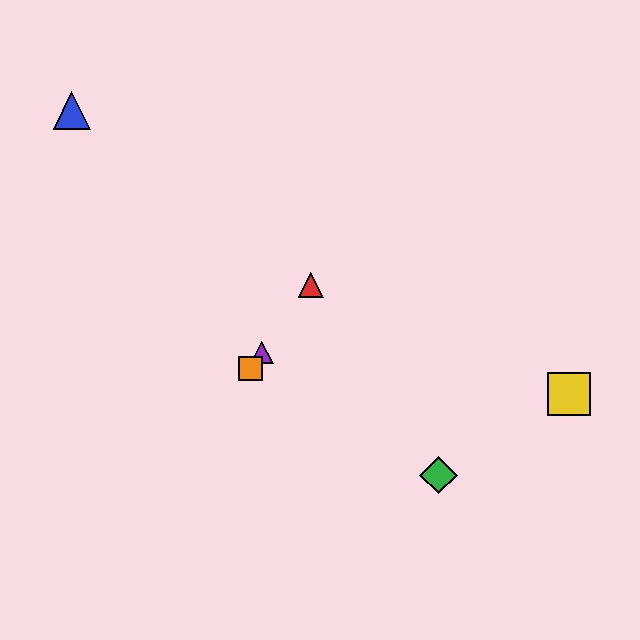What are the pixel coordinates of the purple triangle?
The purple triangle is at (262, 353).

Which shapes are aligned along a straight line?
The red triangle, the purple triangle, the orange square are aligned along a straight line.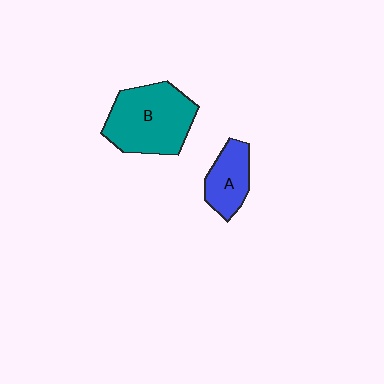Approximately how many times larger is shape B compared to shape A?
Approximately 1.9 times.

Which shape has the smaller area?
Shape A (blue).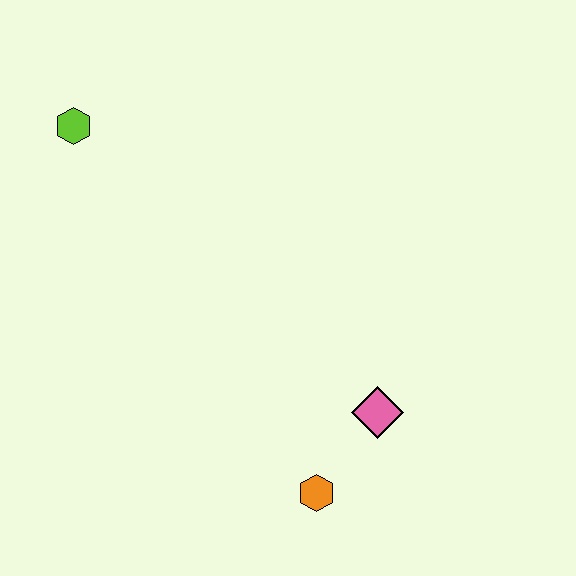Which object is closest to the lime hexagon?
The pink diamond is closest to the lime hexagon.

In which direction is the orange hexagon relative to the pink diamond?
The orange hexagon is below the pink diamond.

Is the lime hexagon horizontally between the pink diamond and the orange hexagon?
No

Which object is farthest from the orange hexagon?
The lime hexagon is farthest from the orange hexagon.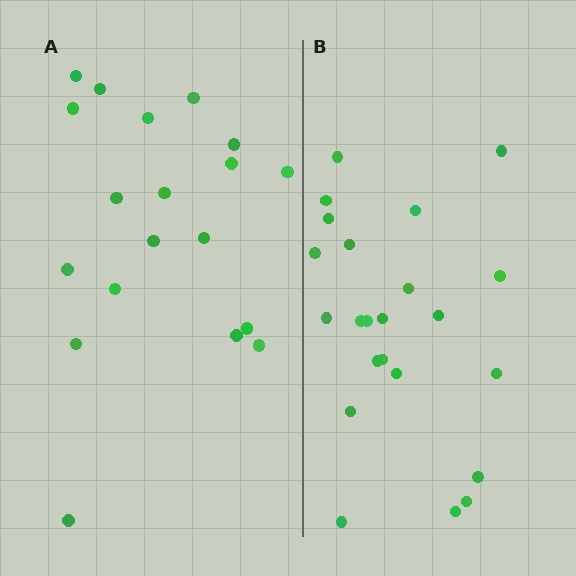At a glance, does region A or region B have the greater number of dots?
Region B (the right region) has more dots.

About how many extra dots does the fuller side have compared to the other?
Region B has about 4 more dots than region A.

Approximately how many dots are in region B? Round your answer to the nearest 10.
About 20 dots. (The exact count is 23, which rounds to 20.)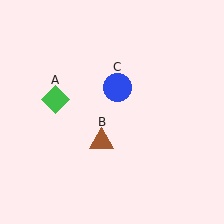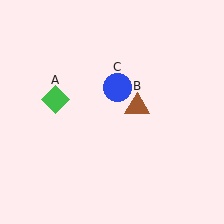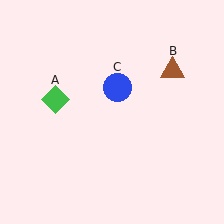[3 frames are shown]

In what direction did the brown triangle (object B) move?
The brown triangle (object B) moved up and to the right.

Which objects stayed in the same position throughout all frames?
Green diamond (object A) and blue circle (object C) remained stationary.